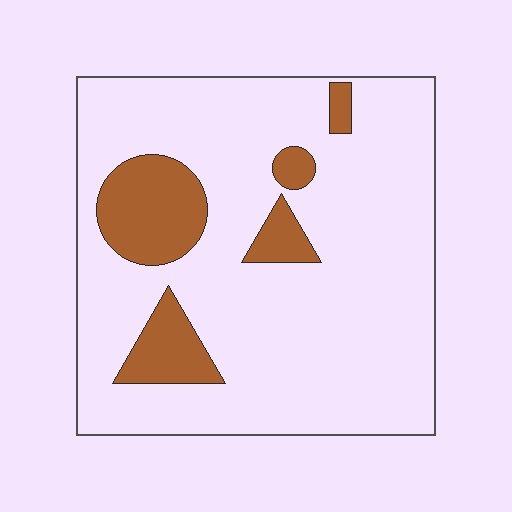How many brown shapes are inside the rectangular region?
5.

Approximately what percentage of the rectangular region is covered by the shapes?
Approximately 15%.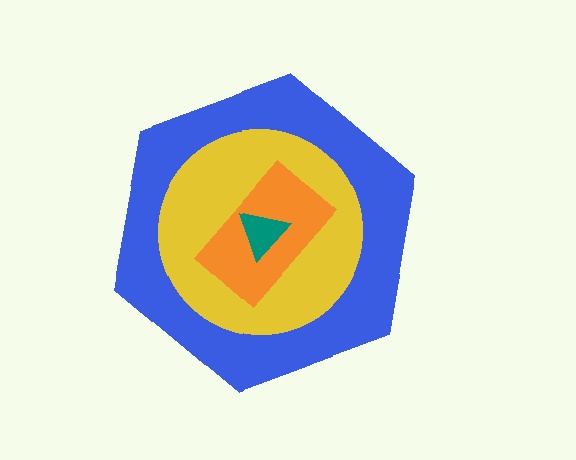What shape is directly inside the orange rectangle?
The teal triangle.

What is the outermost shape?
The blue hexagon.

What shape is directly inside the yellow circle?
The orange rectangle.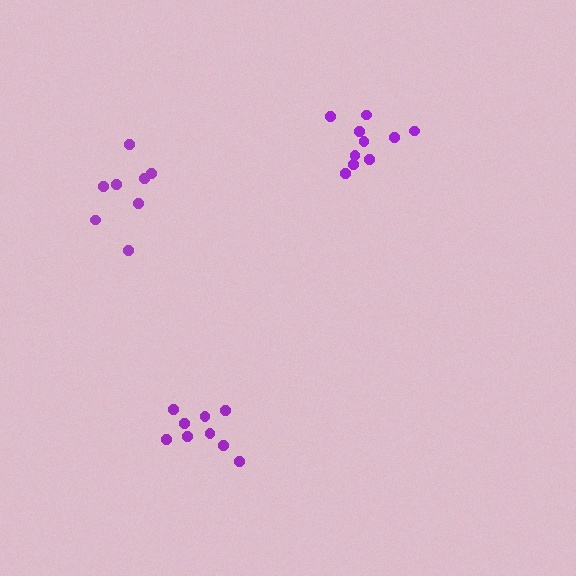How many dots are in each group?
Group 1: 9 dots, Group 2: 10 dots, Group 3: 8 dots (27 total).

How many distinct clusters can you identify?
There are 3 distinct clusters.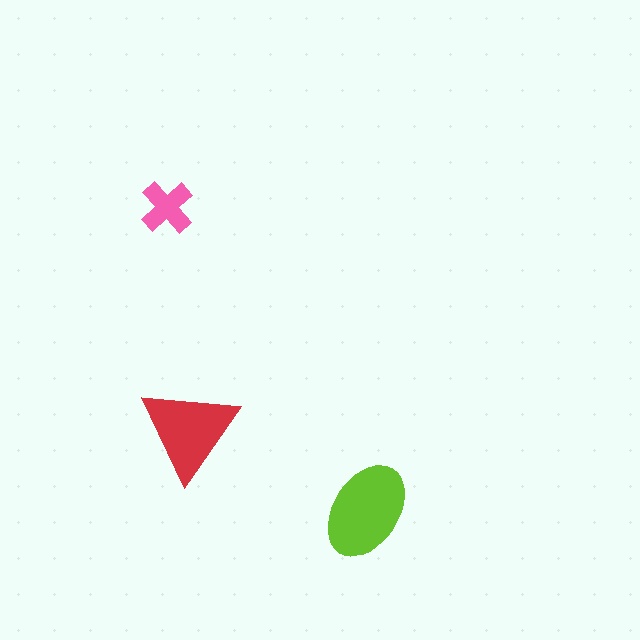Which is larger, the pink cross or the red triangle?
The red triangle.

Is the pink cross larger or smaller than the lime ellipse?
Smaller.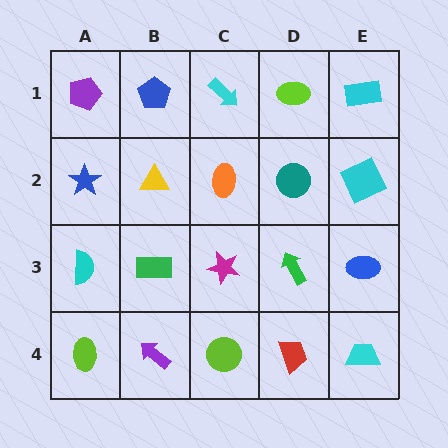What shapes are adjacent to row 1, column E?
A cyan square (row 2, column E), a lime ellipse (row 1, column D).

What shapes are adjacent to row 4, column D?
A green arrow (row 3, column D), a lime circle (row 4, column C), a cyan trapezoid (row 4, column E).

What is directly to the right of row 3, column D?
A blue ellipse.